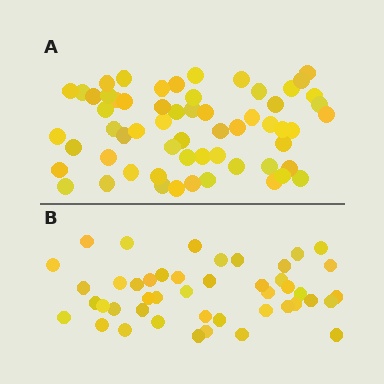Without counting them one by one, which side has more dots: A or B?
Region A (the top region) has more dots.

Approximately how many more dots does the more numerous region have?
Region A has approximately 15 more dots than region B.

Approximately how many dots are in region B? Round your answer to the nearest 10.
About 40 dots. (The exact count is 45, which rounds to 40.)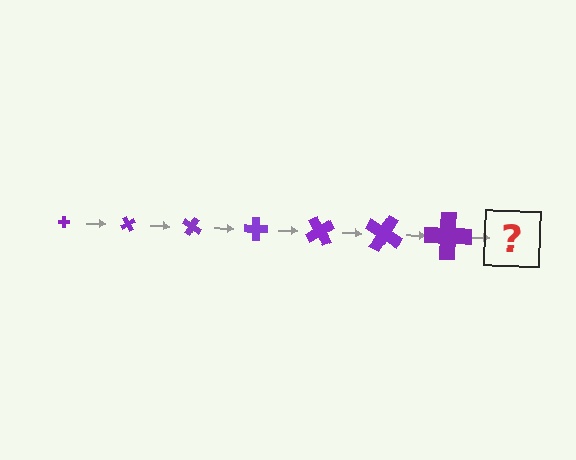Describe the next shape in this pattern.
It should be a cross, larger than the previous one and rotated 420 degrees from the start.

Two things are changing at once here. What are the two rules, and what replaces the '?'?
The two rules are that the cross grows larger each step and it rotates 60 degrees each step. The '?' should be a cross, larger than the previous one and rotated 420 degrees from the start.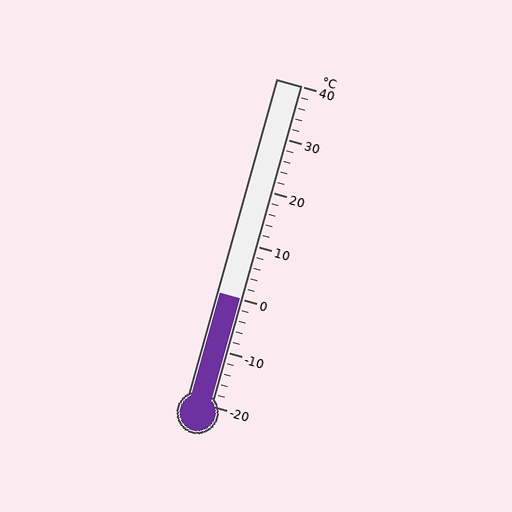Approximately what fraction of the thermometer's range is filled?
The thermometer is filled to approximately 35% of its range.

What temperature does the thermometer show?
The thermometer shows approximately 0°C.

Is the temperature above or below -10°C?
The temperature is above -10°C.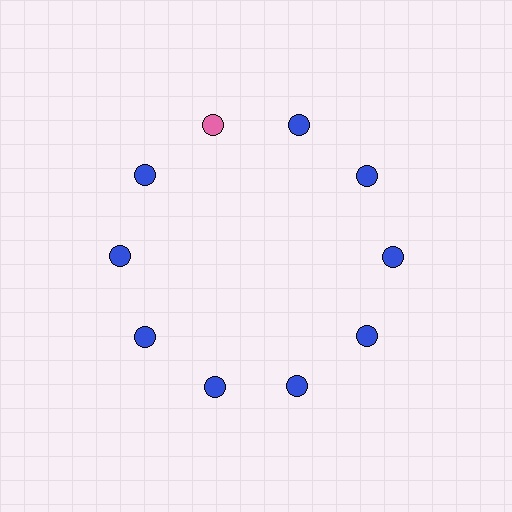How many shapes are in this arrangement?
There are 10 shapes arranged in a ring pattern.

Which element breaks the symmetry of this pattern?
The pink circle at roughly the 11 o'clock position breaks the symmetry. All other shapes are blue circles.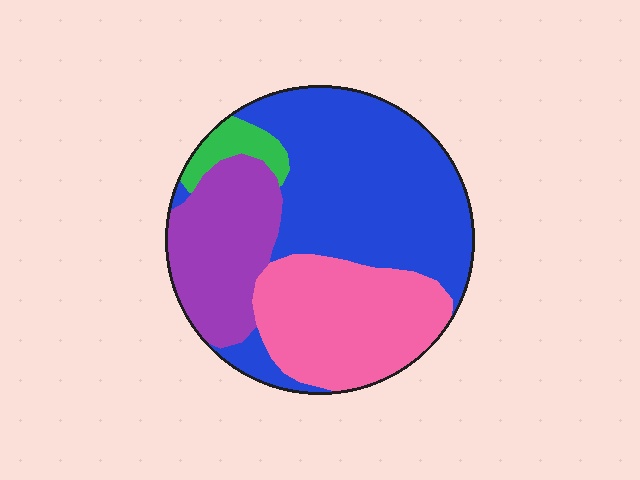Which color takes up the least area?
Green, at roughly 5%.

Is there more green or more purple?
Purple.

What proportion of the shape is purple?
Purple takes up about one fifth (1/5) of the shape.